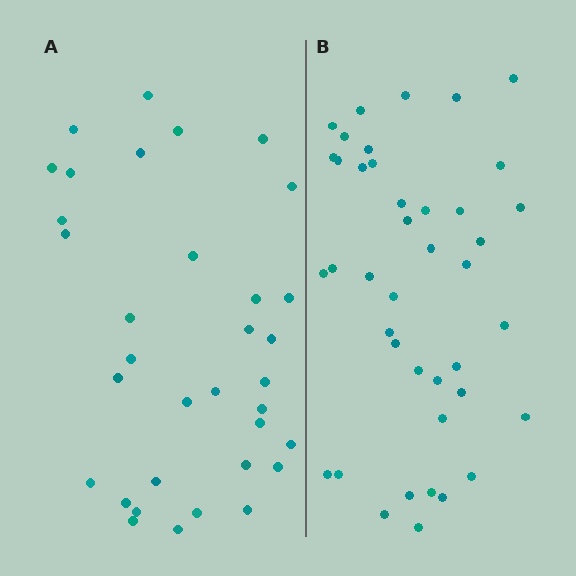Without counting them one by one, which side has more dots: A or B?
Region B (the right region) has more dots.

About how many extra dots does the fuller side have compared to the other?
Region B has roughly 8 or so more dots than region A.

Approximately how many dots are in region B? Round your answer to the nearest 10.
About 40 dots. (The exact count is 41, which rounds to 40.)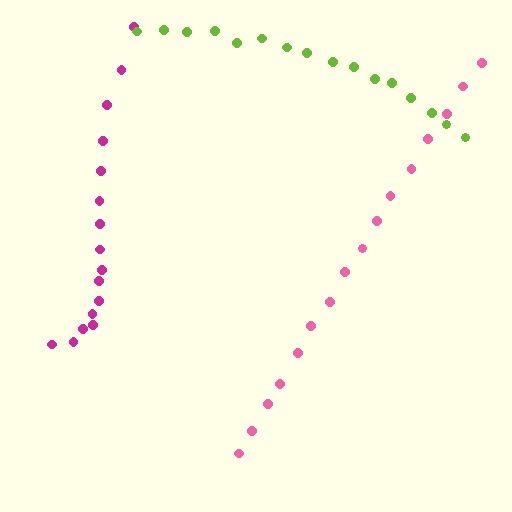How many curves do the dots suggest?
There are 3 distinct paths.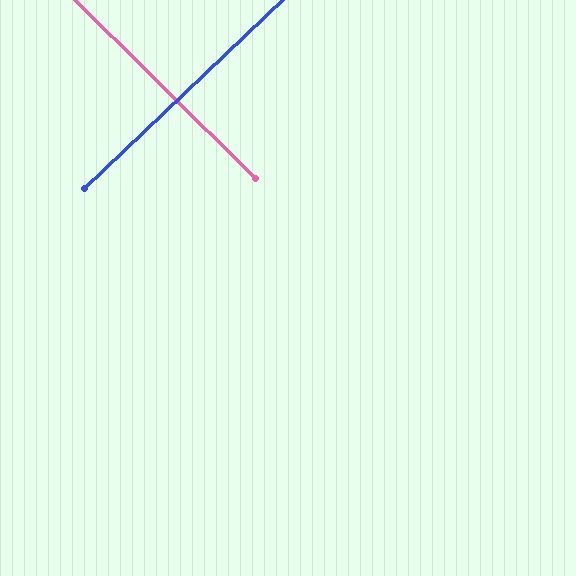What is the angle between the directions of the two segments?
Approximately 89 degrees.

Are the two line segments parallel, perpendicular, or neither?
Perpendicular — they meet at approximately 89°.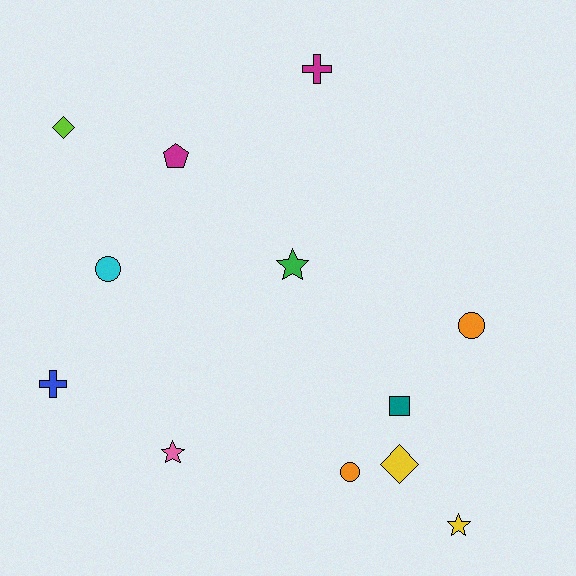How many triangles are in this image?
There are no triangles.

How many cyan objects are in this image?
There is 1 cyan object.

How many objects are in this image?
There are 12 objects.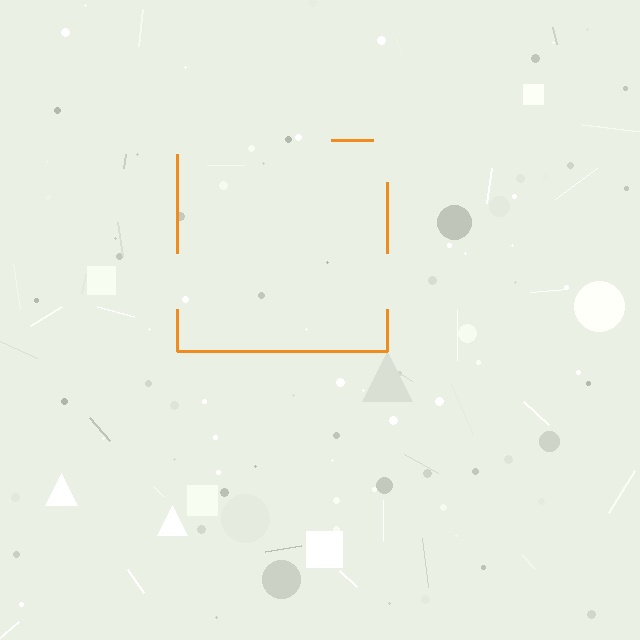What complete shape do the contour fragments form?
The contour fragments form a square.